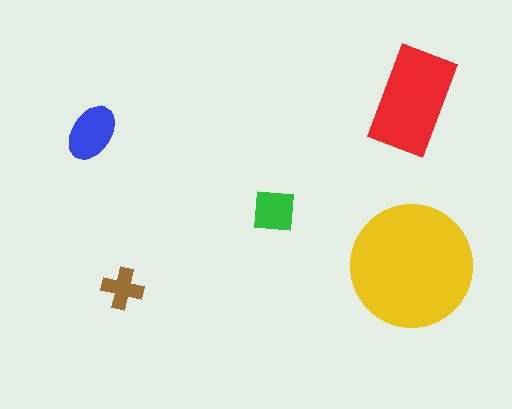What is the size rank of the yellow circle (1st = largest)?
1st.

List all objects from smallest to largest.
The brown cross, the green square, the blue ellipse, the red rectangle, the yellow circle.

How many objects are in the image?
There are 5 objects in the image.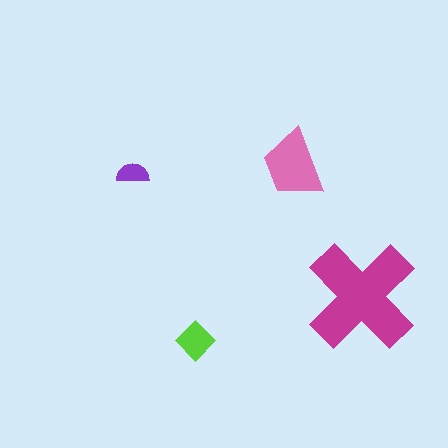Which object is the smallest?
The purple semicircle.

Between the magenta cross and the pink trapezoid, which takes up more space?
The magenta cross.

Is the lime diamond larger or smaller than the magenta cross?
Smaller.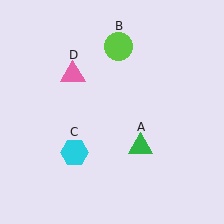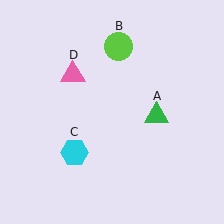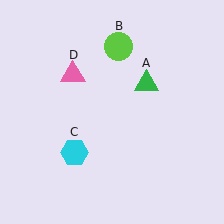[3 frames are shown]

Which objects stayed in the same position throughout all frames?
Lime circle (object B) and cyan hexagon (object C) and pink triangle (object D) remained stationary.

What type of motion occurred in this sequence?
The green triangle (object A) rotated counterclockwise around the center of the scene.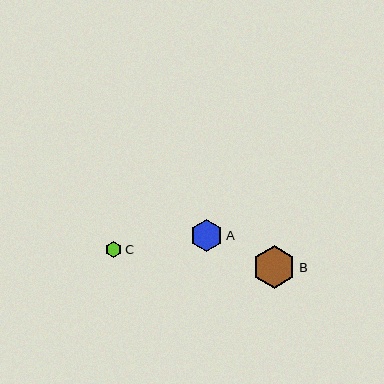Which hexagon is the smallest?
Hexagon C is the smallest with a size of approximately 17 pixels.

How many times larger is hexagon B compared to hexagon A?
Hexagon B is approximately 1.3 times the size of hexagon A.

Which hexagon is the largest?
Hexagon B is the largest with a size of approximately 43 pixels.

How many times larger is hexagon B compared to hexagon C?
Hexagon B is approximately 2.6 times the size of hexagon C.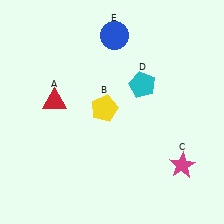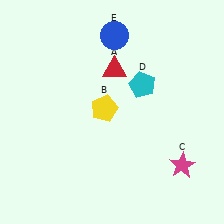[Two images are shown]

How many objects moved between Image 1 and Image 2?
1 object moved between the two images.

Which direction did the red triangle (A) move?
The red triangle (A) moved right.